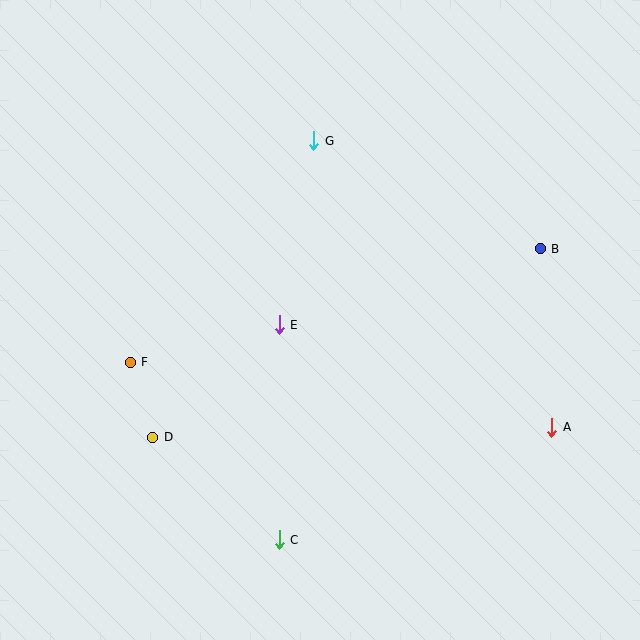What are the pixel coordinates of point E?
Point E is at (279, 325).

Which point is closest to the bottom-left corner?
Point D is closest to the bottom-left corner.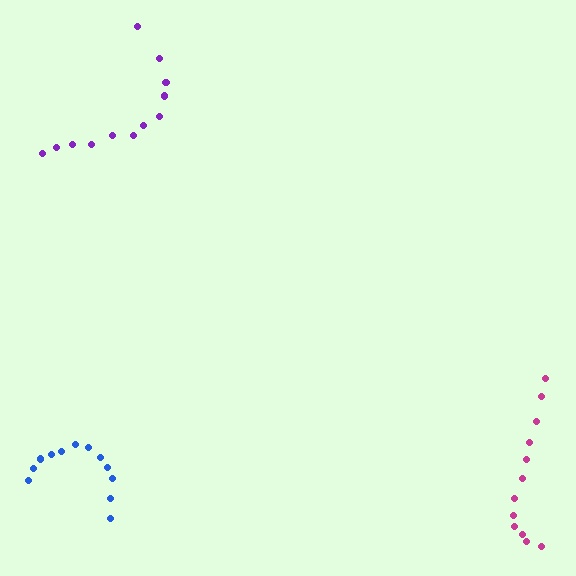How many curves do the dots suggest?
There are 3 distinct paths.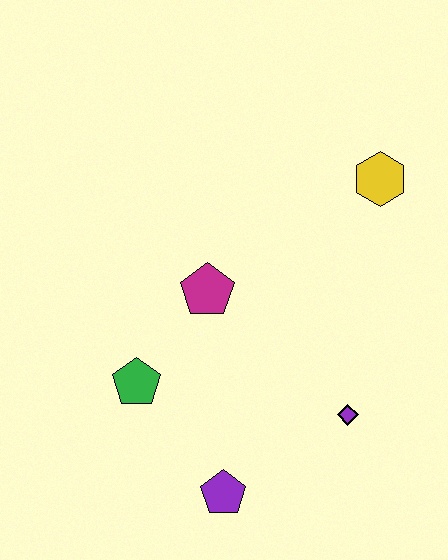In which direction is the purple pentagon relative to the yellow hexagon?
The purple pentagon is below the yellow hexagon.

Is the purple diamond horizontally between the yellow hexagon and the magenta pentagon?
Yes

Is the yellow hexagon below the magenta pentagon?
No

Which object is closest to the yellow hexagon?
The magenta pentagon is closest to the yellow hexagon.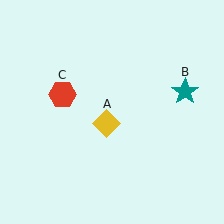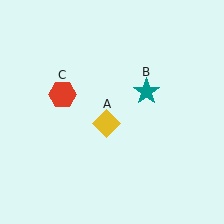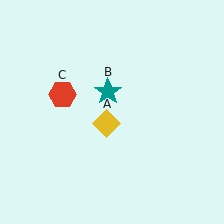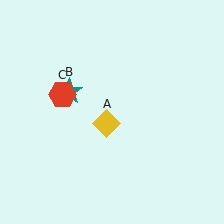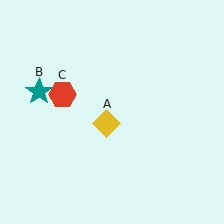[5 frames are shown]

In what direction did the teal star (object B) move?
The teal star (object B) moved left.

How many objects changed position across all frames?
1 object changed position: teal star (object B).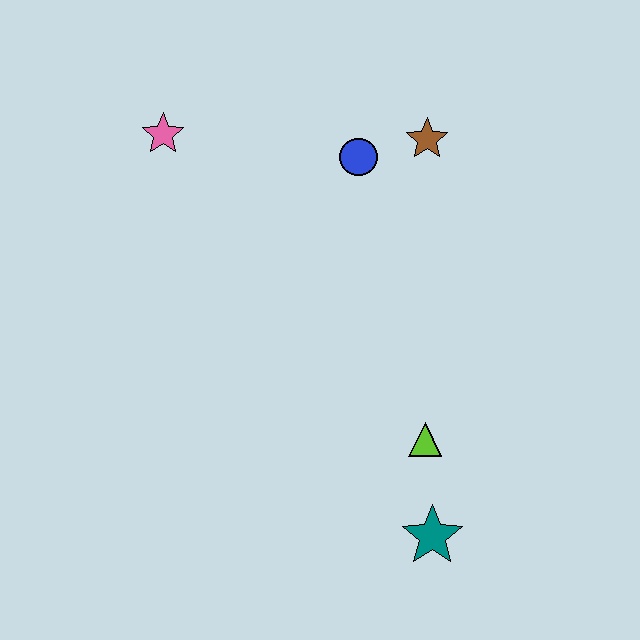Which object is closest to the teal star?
The lime triangle is closest to the teal star.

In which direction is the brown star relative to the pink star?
The brown star is to the right of the pink star.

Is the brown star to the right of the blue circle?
Yes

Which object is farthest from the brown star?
The teal star is farthest from the brown star.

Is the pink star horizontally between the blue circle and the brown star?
No